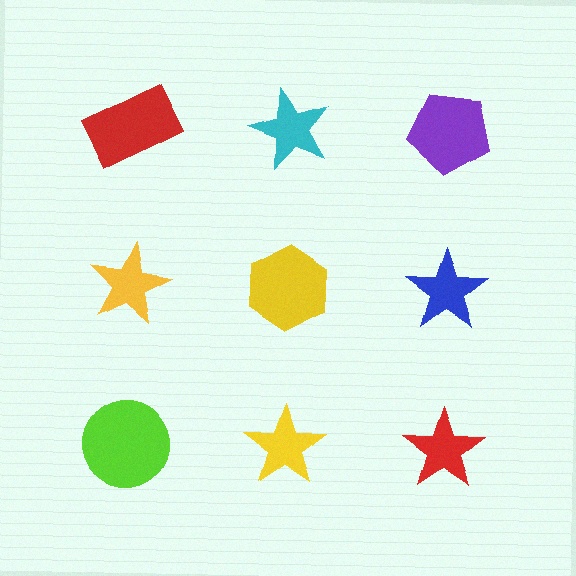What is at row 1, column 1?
A red rectangle.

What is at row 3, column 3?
A red star.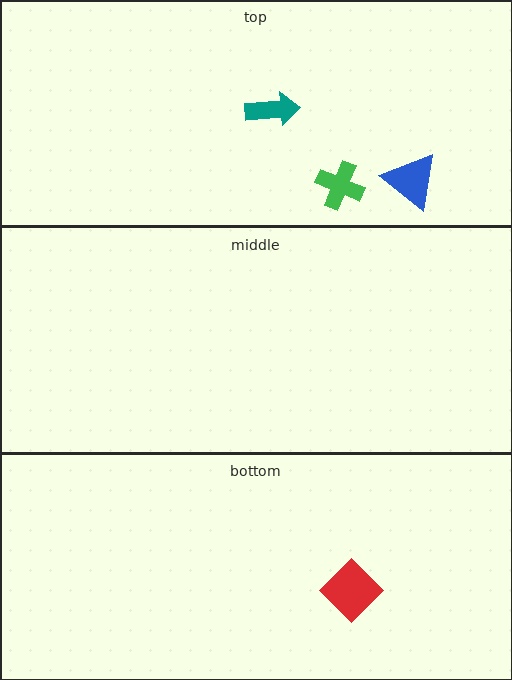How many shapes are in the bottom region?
1.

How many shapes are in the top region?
3.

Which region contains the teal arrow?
The top region.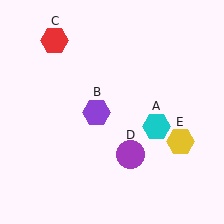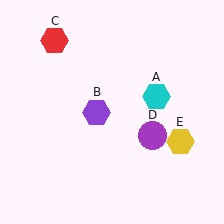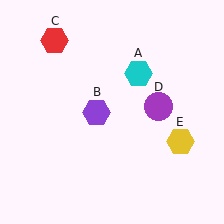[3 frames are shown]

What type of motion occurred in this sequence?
The cyan hexagon (object A), purple circle (object D) rotated counterclockwise around the center of the scene.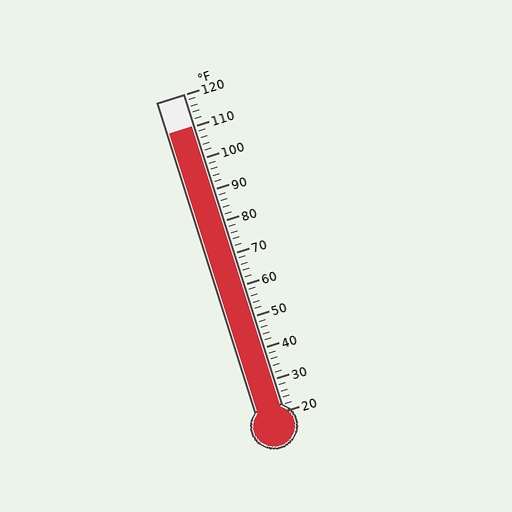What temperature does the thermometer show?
The thermometer shows approximately 110°F.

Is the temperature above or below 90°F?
The temperature is above 90°F.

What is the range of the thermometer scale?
The thermometer scale ranges from 20°F to 120°F.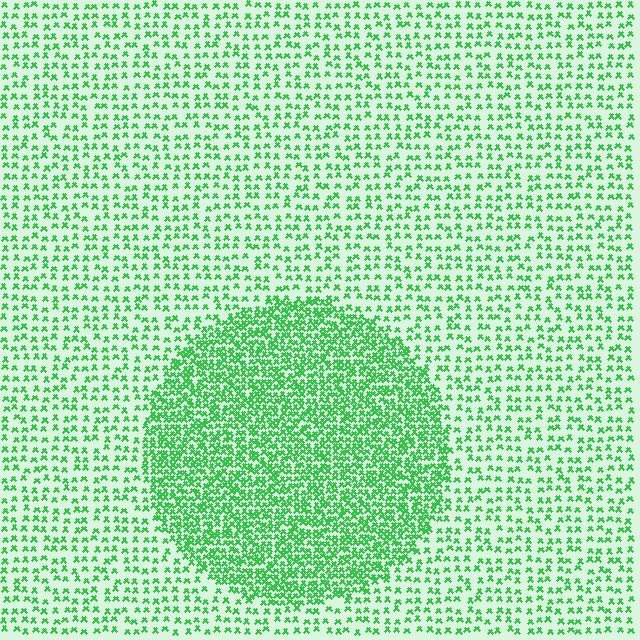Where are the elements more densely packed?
The elements are more densely packed inside the circle boundary.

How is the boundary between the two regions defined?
The boundary is defined by a change in element density (approximately 2.4x ratio). All elements are the same color, size, and shape.